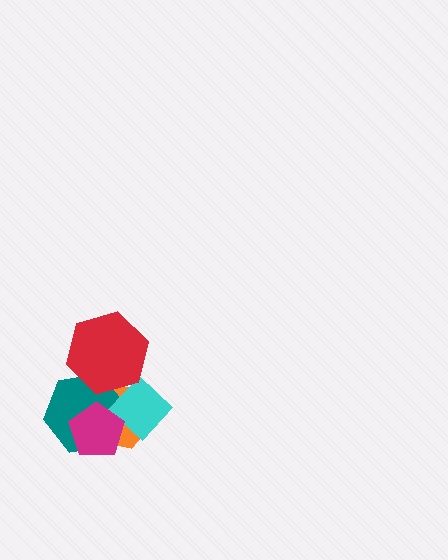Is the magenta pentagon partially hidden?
No, no other shape covers it.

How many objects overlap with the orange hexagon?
4 objects overlap with the orange hexagon.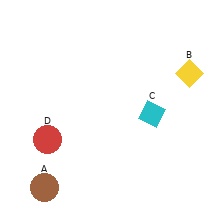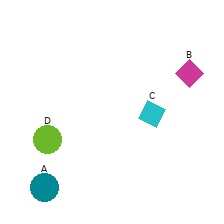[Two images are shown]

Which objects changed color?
A changed from brown to teal. B changed from yellow to magenta. D changed from red to lime.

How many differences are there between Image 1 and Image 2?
There are 3 differences between the two images.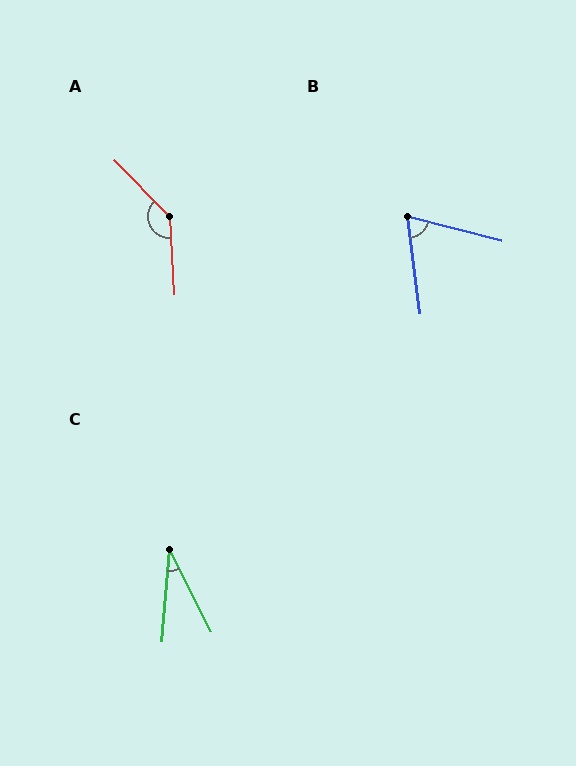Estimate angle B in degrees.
Approximately 68 degrees.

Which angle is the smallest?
C, at approximately 31 degrees.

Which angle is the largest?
A, at approximately 139 degrees.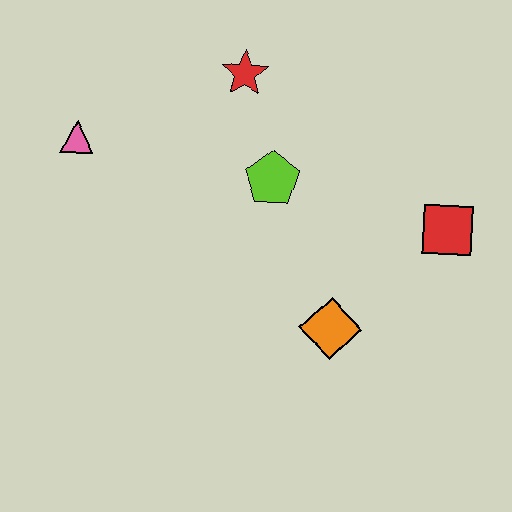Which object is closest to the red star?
The lime pentagon is closest to the red star.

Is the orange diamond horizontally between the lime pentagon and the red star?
No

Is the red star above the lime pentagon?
Yes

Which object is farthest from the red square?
The pink triangle is farthest from the red square.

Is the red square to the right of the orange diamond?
Yes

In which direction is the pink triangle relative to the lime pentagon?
The pink triangle is to the left of the lime pentagon.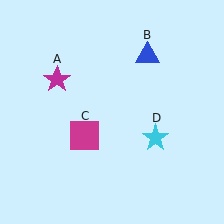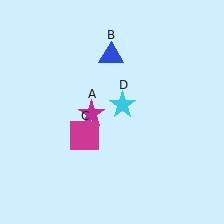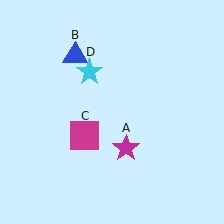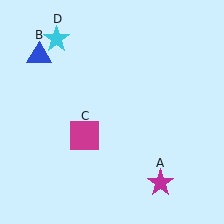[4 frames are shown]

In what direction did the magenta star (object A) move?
The magenta star (object A) moved down and to the right.